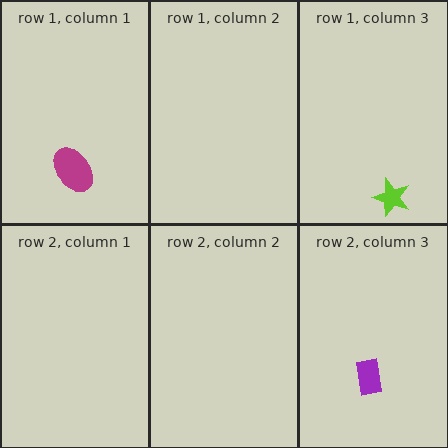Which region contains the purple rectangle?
The row 2, column 3 region.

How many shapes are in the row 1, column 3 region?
1.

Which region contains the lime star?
The row 1, column 3 region.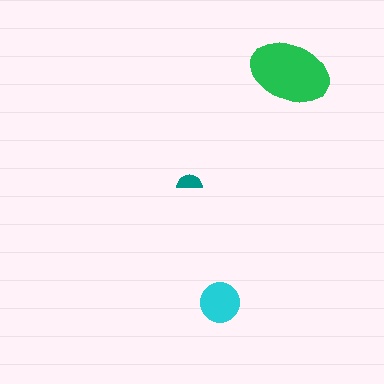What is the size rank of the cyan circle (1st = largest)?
2nd.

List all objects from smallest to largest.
The teal semicircle, the cyan circle, the green ellipse.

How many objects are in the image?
There are 3 objects in the image.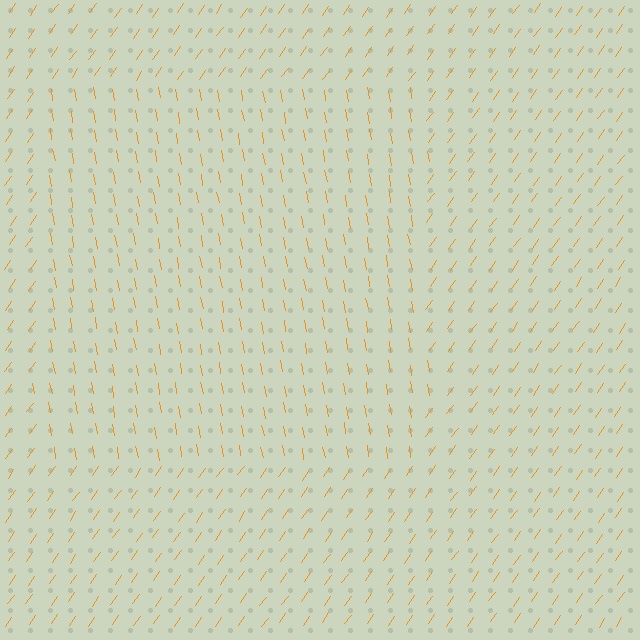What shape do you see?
I see a rectangle.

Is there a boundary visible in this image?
Yes, there is a texture boundary formed by a change in line orientation.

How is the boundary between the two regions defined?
The boundary is defined purely by a change in line orientation (approximately 45 degrees difference). All lines are the same color and thickness.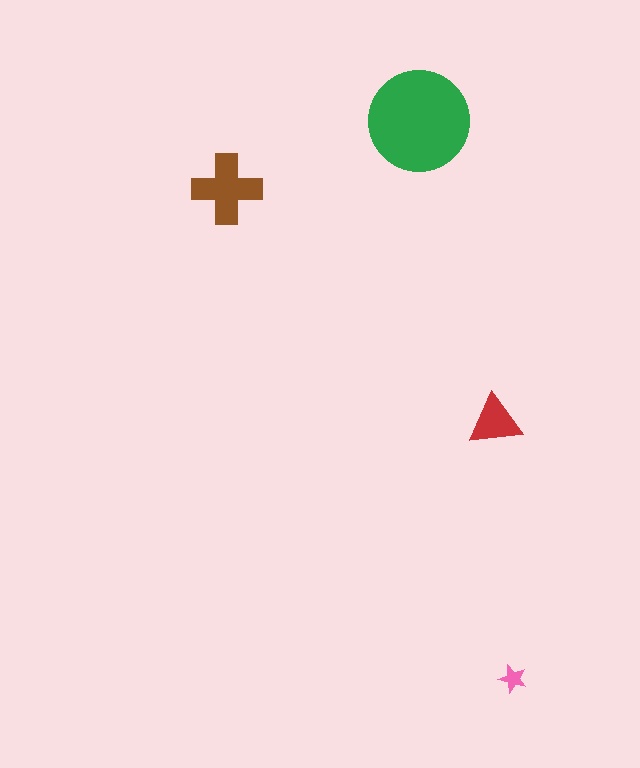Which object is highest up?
The green circle is topmost.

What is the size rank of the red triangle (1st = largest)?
3rd.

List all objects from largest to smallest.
The green circle, the brown cross, the red triangle, the pink star.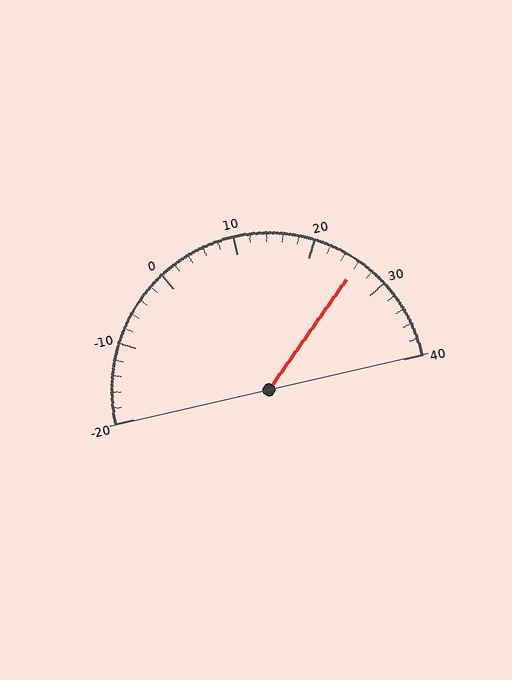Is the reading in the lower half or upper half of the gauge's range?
The reading is in the upper half of the range (-20 to 40).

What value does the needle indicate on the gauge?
The needle indicates approximately 26.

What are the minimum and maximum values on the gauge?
The gauge ranges from -20 to 40.